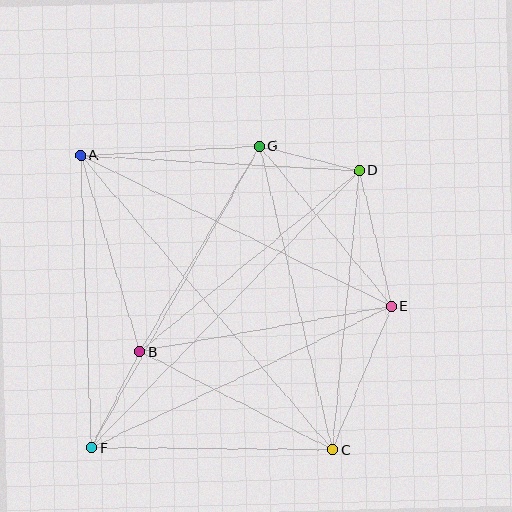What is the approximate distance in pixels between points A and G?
The distance between A and G is approximately 179 pixels.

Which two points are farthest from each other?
Points A and C are farthest from each other.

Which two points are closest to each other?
Points D and G are closest to each other.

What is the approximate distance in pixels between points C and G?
The distance between C and G is approximately 312 pixels.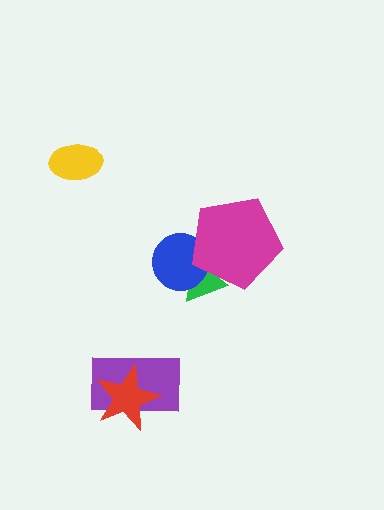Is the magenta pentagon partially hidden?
No, no other shape covers it.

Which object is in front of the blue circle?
The magenta pentagon is in front of the blue circle.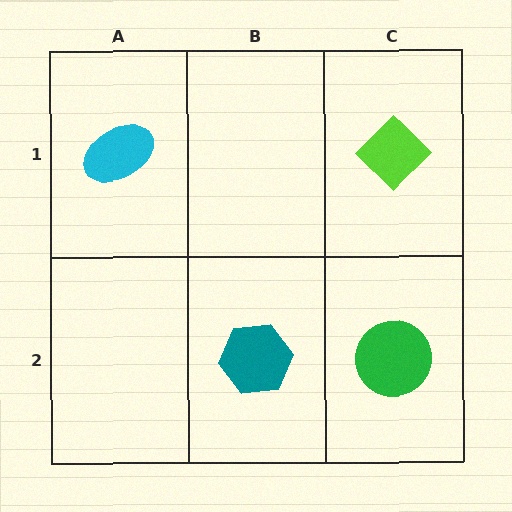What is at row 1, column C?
A lime diamond.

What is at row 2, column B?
A teal hexagon.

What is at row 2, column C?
A green circle.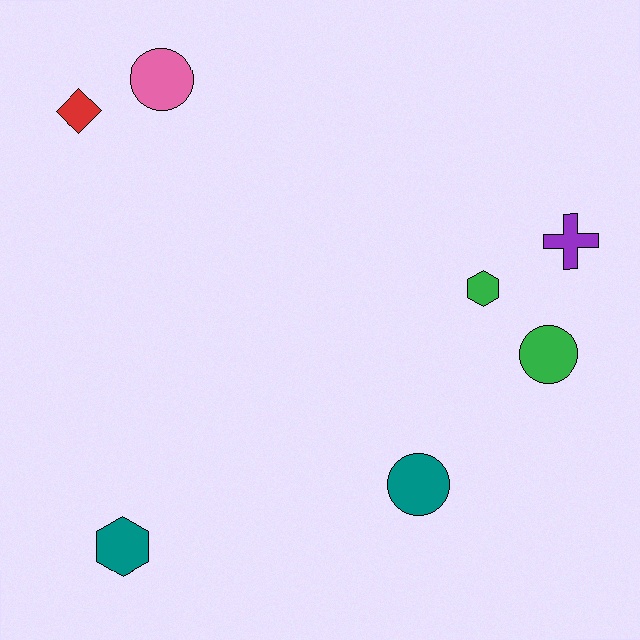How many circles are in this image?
There are 3 circles.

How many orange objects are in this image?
There are no orange objects.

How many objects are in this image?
There are 7 objects.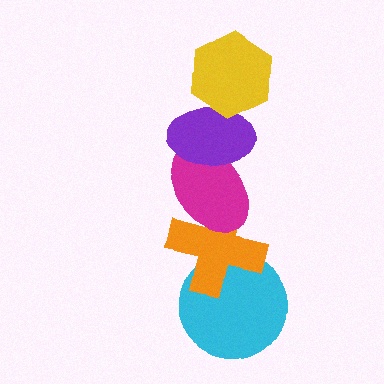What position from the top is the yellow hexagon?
The yellow hexagon is 1st from the top.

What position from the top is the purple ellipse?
The purple ellipse is 2nd from the top.